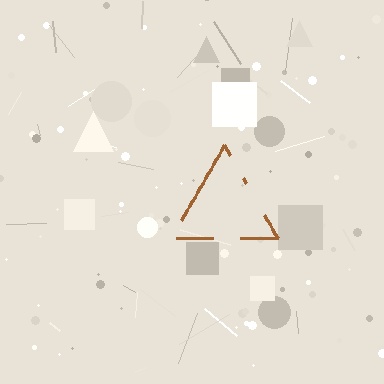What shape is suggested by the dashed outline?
The dashed outline suggests a triangle.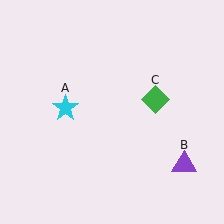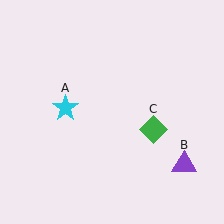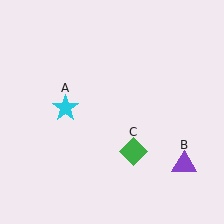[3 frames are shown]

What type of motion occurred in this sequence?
The green diamond (object C) rotated clockwise around the center of the scene.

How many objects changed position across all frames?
1 object changed position: green diamond (object C).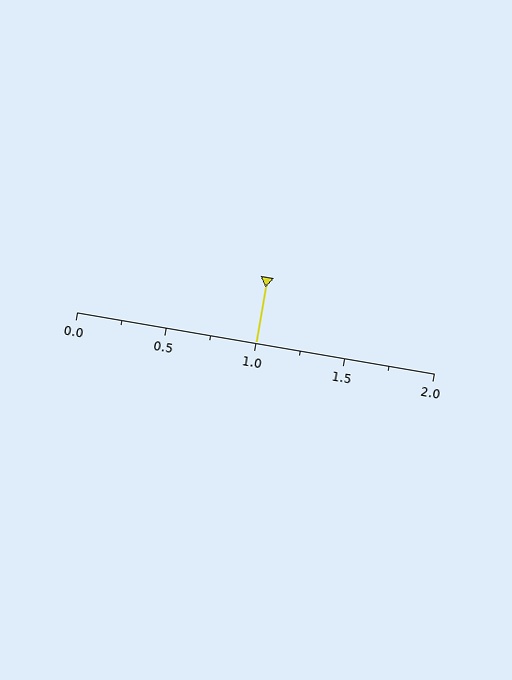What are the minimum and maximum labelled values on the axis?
The axis runs from 0.0 to 2.0.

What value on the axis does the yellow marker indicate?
The marker indicates approximately 1.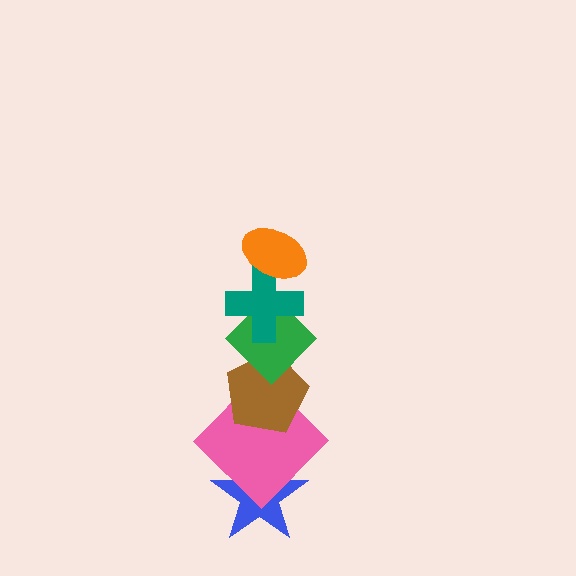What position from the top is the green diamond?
The green diamond is 3rd from the top.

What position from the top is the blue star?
The blue star is 6th from the top.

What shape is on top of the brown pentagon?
The green diamond is on top of the brown pentagon.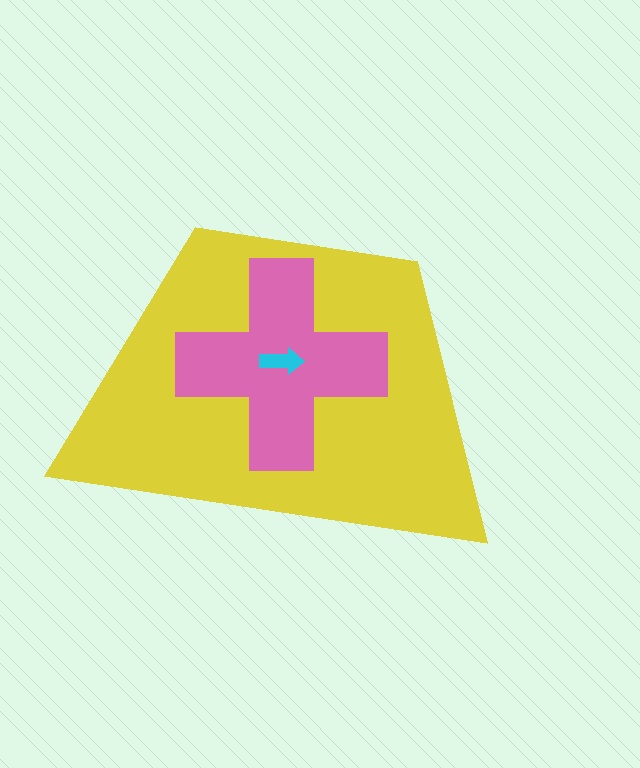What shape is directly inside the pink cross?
The cyan arrow.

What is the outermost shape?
The yellow trapezoid.